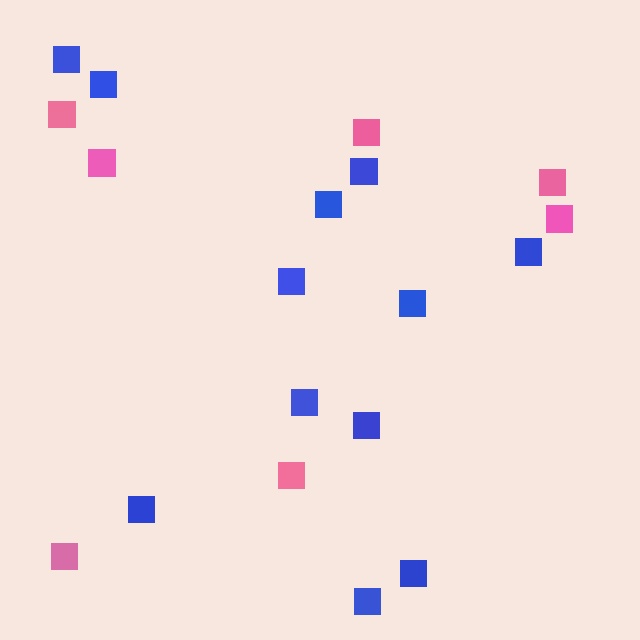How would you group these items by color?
There are 2 groups: one group of pink squares (7) and one group of blue squares (12).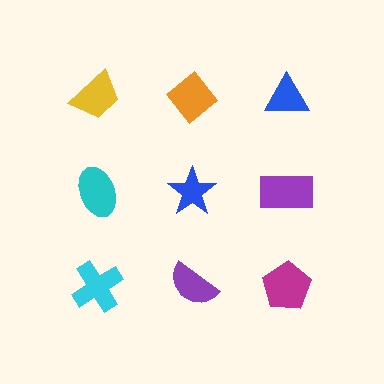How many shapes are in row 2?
3 shapes.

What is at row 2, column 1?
A cyan ellipse.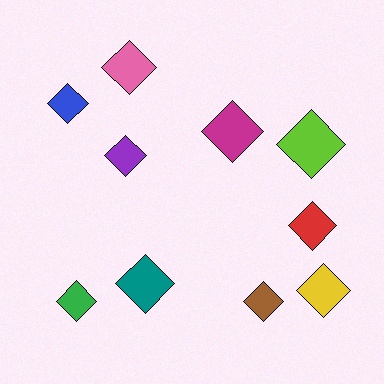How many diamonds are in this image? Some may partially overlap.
There are 10 diamonds.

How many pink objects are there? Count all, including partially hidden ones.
There is 1 pink object.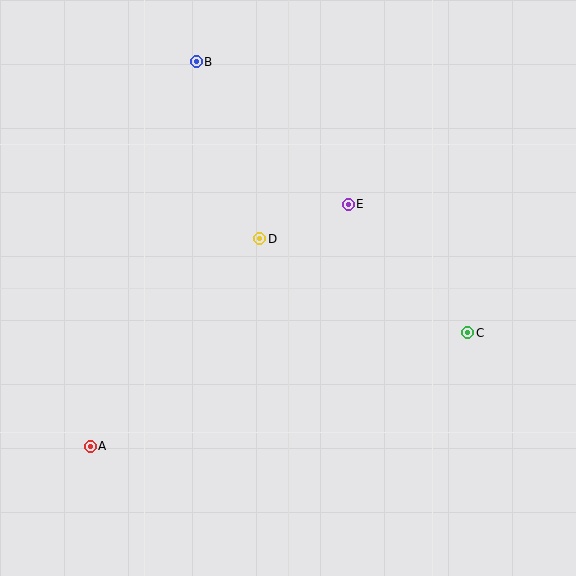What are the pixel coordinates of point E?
Point E is at (348, 204).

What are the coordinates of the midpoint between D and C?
The midpoint between D and C is at (364, 286).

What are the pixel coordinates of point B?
Point B is at (196, 62).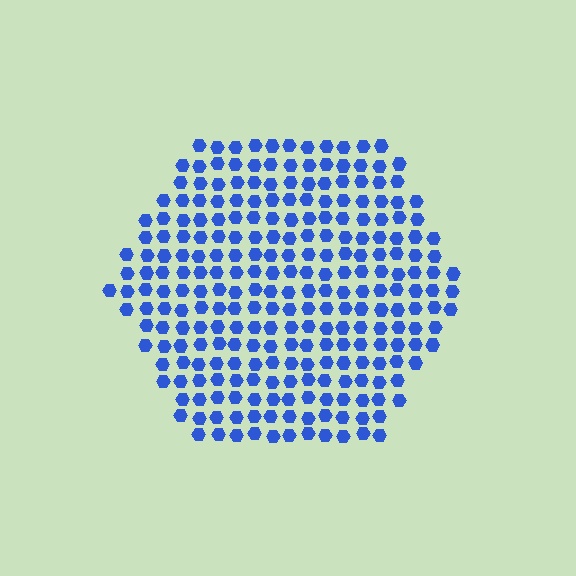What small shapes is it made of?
It is made of small hexagons.